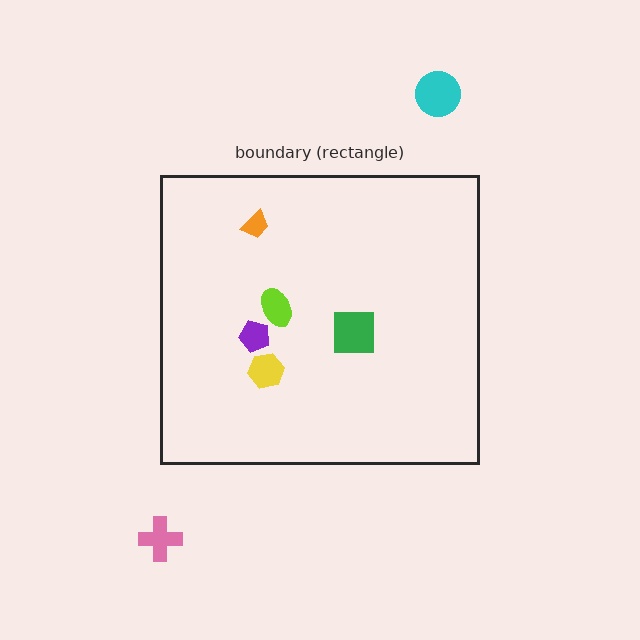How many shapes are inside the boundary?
5 inside, 2 outside.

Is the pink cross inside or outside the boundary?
Outside.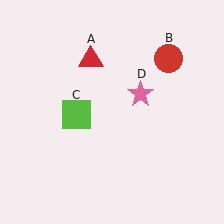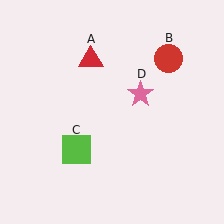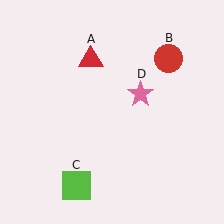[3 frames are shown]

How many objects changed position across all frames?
1 object changed position: lime square (object C).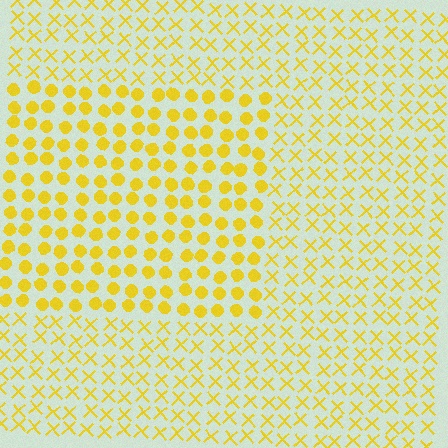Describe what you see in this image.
The image is filled with small yellow elements arranged in a uniform grid. A rectangle-shaped region contains circles, while the surrounding area contains X marks. The boundary is defined purely by the change in element shape.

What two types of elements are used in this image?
The image uses circles inside the rectangle region and X marks outside it.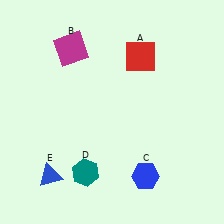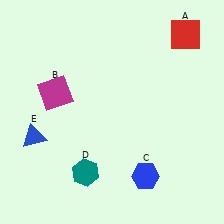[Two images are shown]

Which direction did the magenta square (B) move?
The magenta square (B) moved down.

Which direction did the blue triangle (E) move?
The blue triangle (E) moved up.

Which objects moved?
The objects that moved are: the red square (A), the magenta square (B), the blue triangle (E).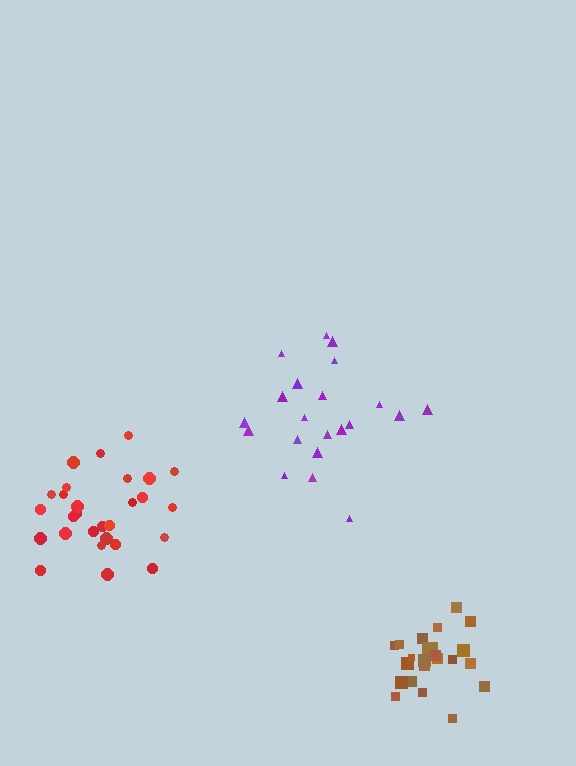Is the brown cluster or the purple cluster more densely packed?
Brown.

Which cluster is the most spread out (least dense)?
Purple.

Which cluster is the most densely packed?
Brown.